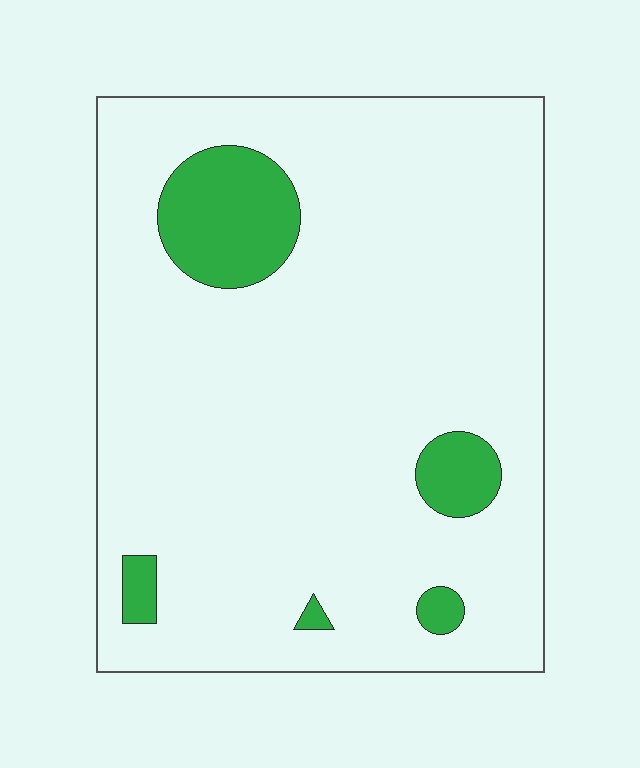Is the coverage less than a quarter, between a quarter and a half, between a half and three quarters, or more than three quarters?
Less than a quarter.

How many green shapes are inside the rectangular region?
5.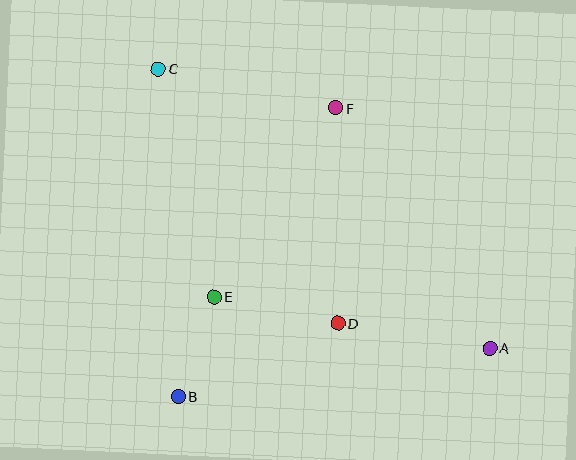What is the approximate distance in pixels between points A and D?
The distance between A and D is approximately 154 pixels.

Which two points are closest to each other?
Points B and E are closest to each other.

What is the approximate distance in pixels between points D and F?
The distance between D and F is approximately 215 pixels.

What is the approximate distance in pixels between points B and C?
The distance between B and C is approximately 328 pixels.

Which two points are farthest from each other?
Points A and C are farthest from each other.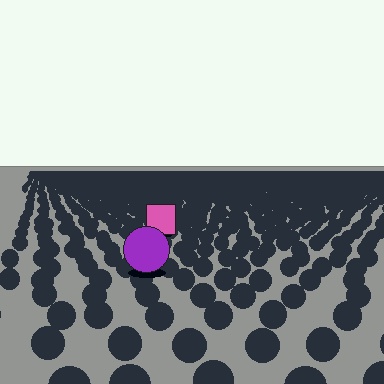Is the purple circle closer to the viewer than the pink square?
Yes. The purple circle is closer — you can tell from the texture gradient: the ground texture is coarser near it.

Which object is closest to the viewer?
The purple circle is closest. The texture marks near it are larger and more spread out.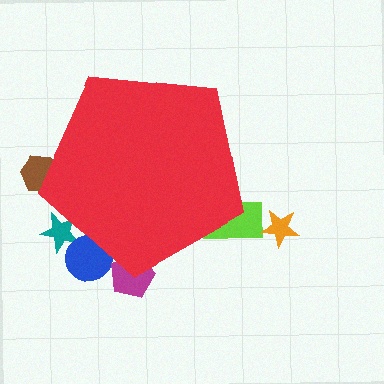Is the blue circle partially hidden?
Yes, the blue circle is partially hidden behind the red pentagon.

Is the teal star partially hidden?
Yes, the teal star is partially hidden behind the red pentagon.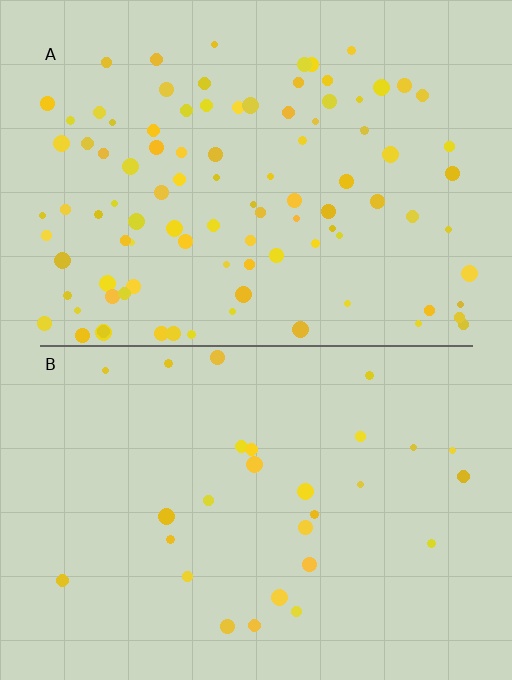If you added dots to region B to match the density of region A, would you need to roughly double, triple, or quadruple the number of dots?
Approximately triple.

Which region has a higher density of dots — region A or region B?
A (the top).